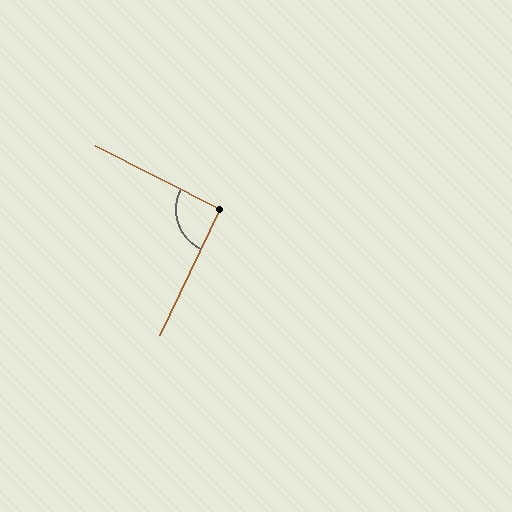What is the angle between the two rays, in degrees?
Approximately 92 degrees.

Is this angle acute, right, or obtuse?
It is approximately a right angle.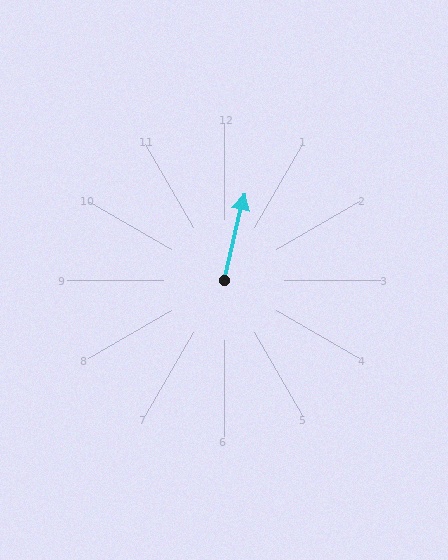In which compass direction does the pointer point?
North.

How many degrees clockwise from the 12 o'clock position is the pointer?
Approximately 13 degrees.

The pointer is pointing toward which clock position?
Roughly 12 o'clock.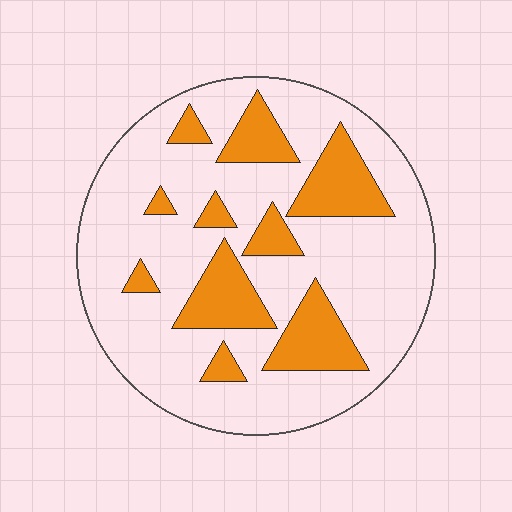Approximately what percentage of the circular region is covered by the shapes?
Approximately 25%.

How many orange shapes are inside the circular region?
10.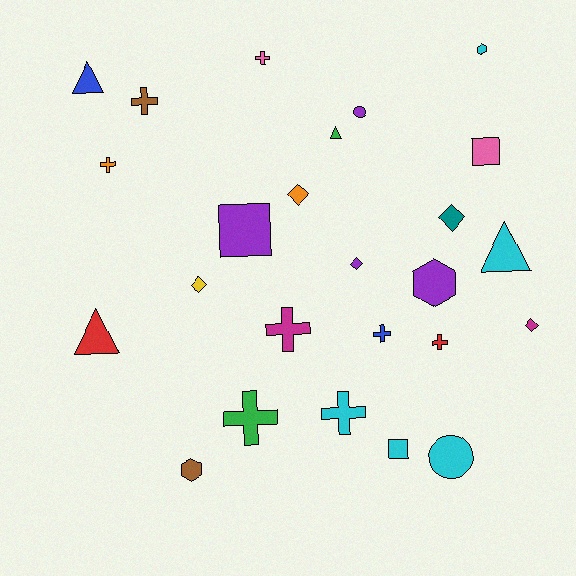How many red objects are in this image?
There are 2 red objects.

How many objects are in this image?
There are 25 objects.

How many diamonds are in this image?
There are 5 diamonds.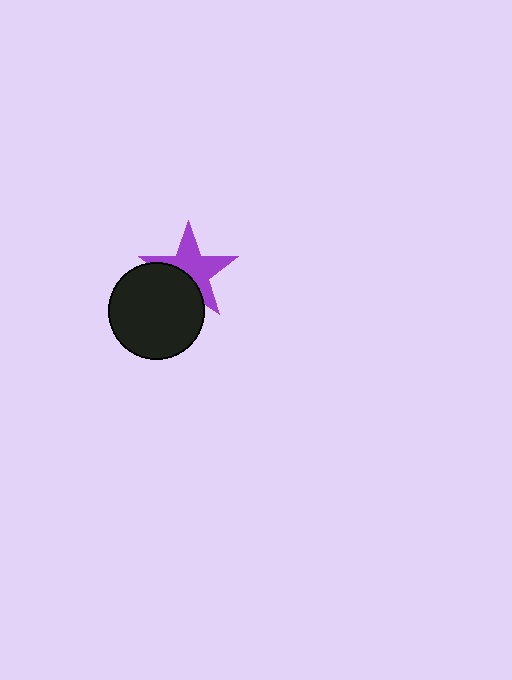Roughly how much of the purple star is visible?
About half of it is visible (roughly 63%).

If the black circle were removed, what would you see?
You would see the complete purple star.